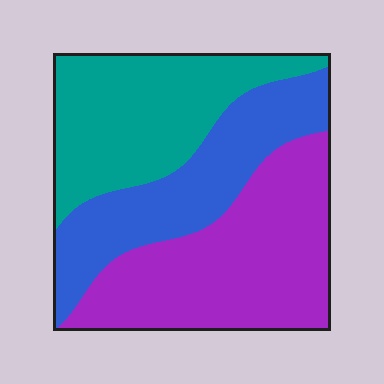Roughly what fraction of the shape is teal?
Teal takes up about one third (1/3) of the shape.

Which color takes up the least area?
Blue, at roughly 30%.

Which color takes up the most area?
Purple, at roughly 40%.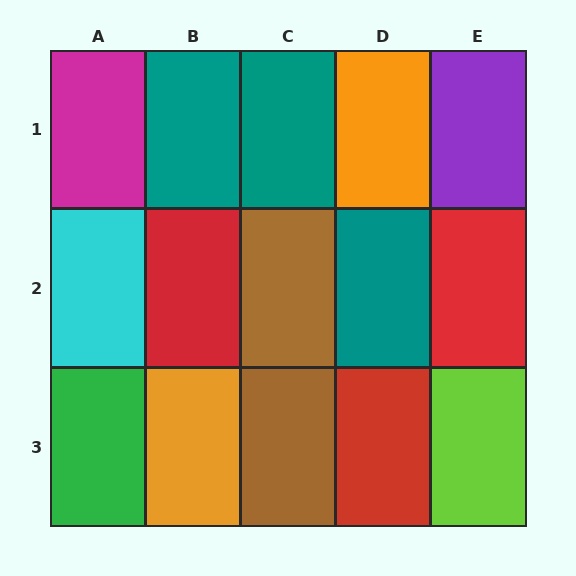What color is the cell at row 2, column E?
Red.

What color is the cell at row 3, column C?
Brown.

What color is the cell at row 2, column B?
Red.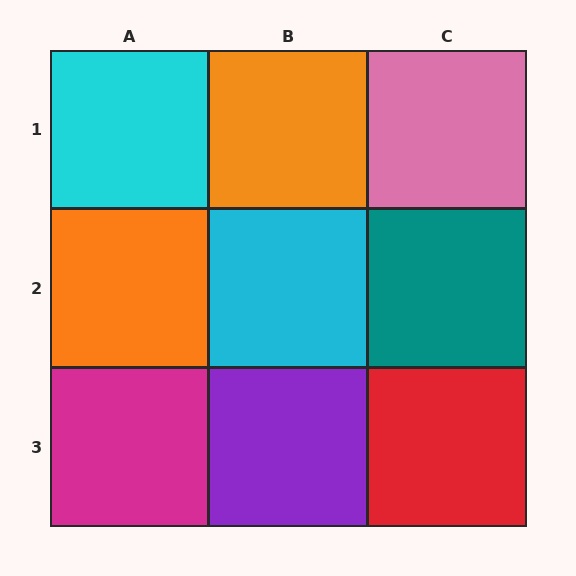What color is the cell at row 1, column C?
Pink.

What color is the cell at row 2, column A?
Orange.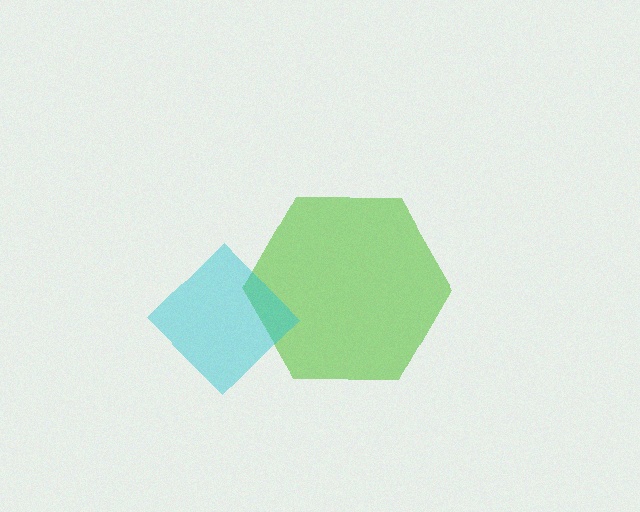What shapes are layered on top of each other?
The layered shapes are: a lime hexagon, a cyan diamond.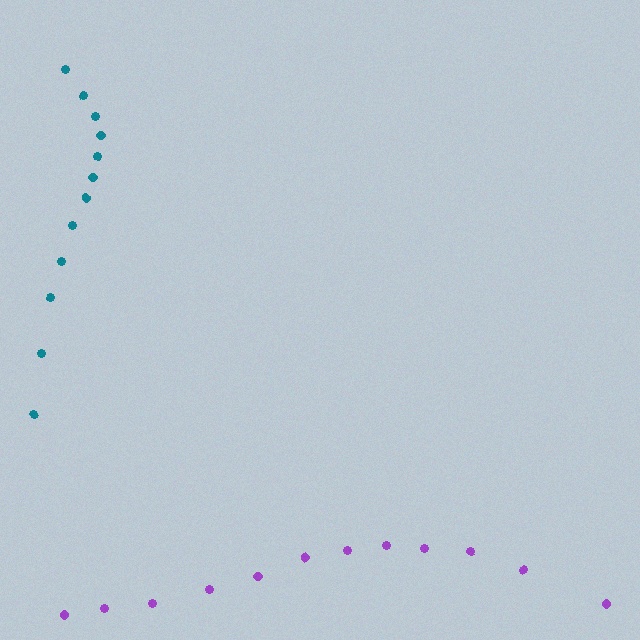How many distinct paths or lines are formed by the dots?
There are 2 distinct paths.